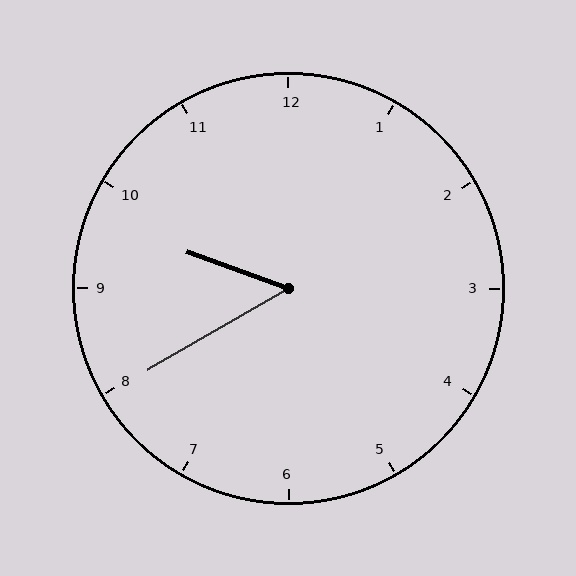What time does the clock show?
9:40.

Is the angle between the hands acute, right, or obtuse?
It is acute.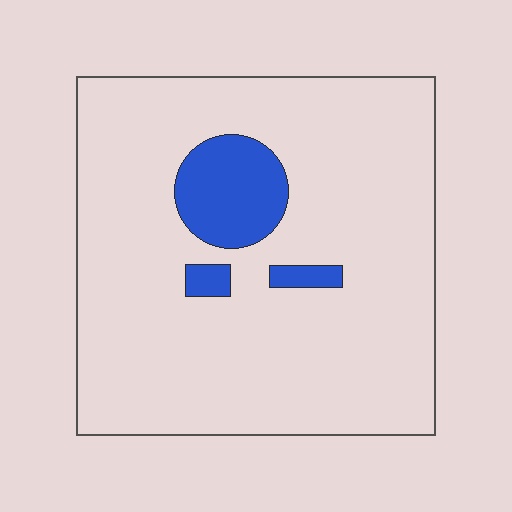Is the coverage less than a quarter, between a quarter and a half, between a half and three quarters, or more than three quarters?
Less than a quarter.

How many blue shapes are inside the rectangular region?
3.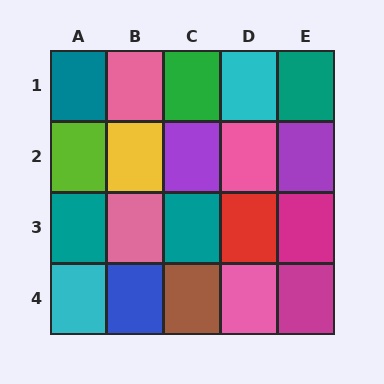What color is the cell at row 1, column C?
Green.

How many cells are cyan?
2 cells are cyan.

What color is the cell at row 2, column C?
Purple.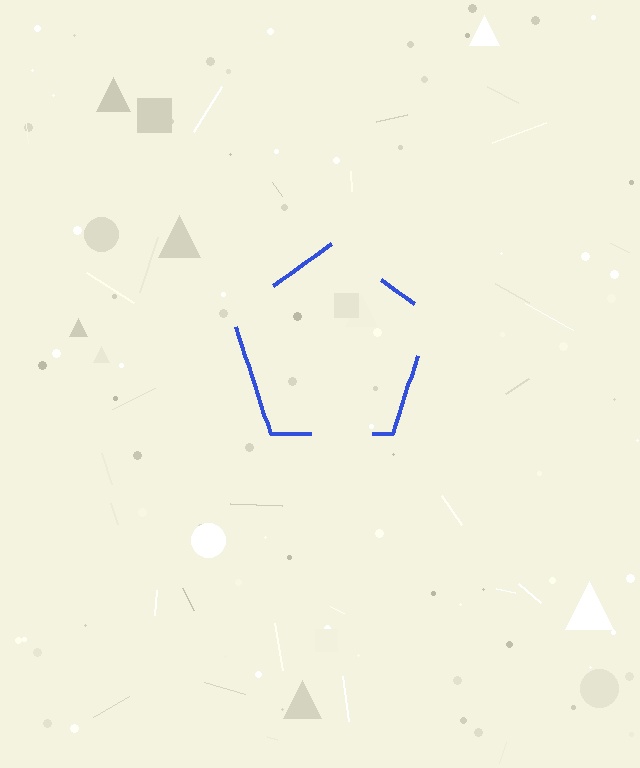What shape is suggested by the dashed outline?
The dashed outline suggests a pentagon.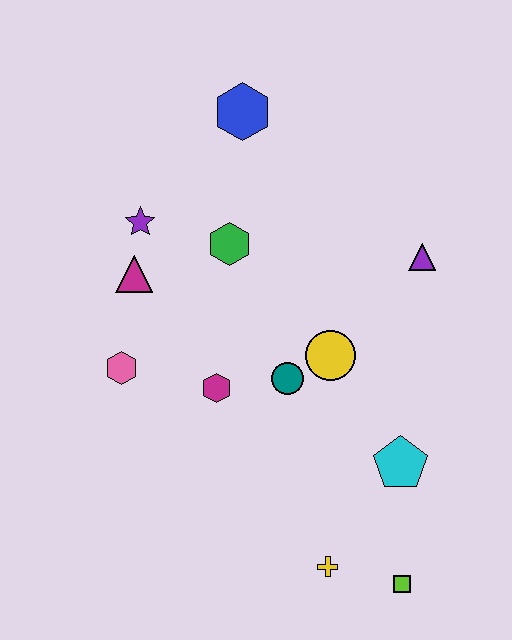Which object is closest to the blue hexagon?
The green hexagon is closest to the blue hexagon.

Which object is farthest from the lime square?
The blue hexagon is farthest from the lime square.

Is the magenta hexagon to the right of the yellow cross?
No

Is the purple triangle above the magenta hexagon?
Yes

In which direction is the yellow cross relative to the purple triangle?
The yellow cross is below the purple triangle.